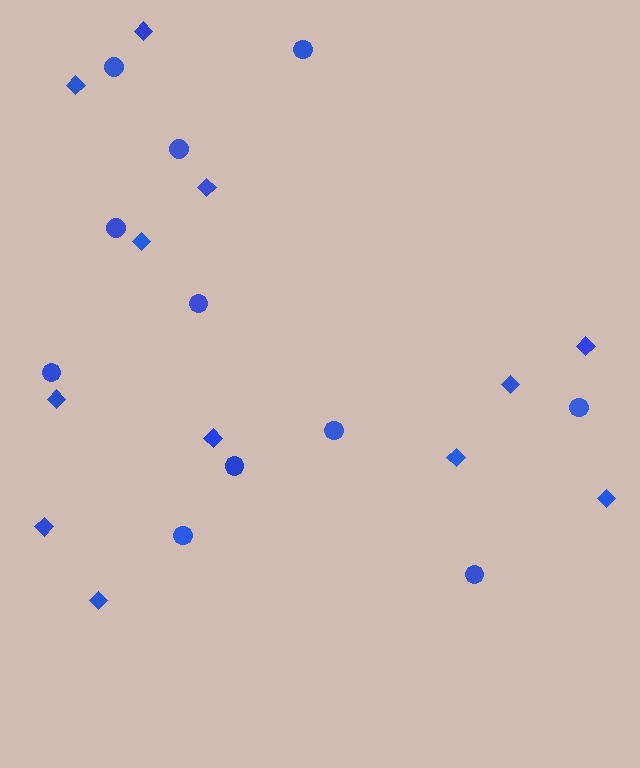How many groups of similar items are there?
There are 2 groups: one group of diamonds (12) and one group of circles (11).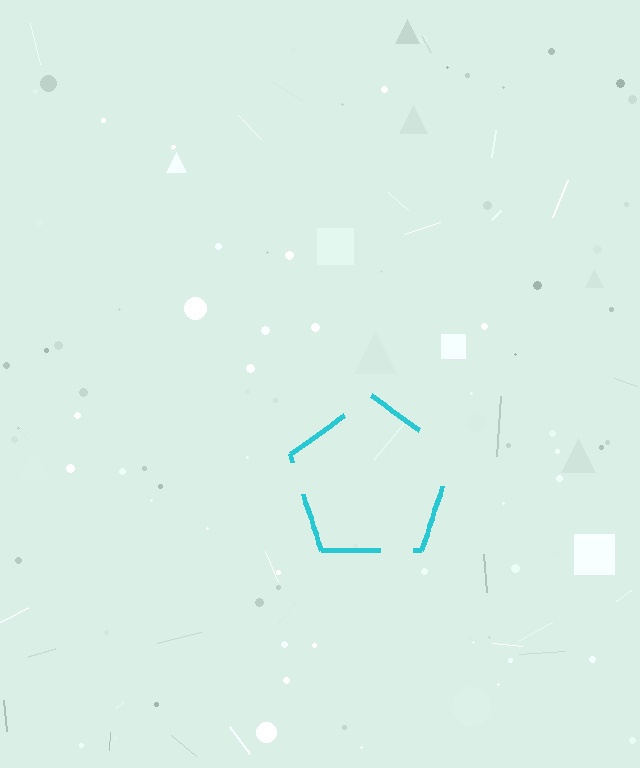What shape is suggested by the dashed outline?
The dashed outline suggests a pentagon.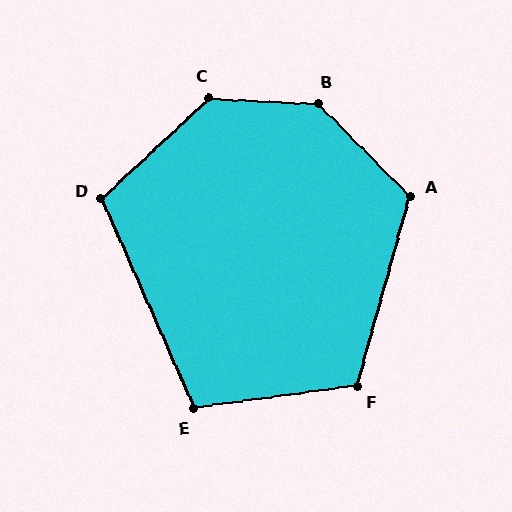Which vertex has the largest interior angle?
B, at approximately 137 degrees.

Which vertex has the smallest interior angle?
E, at approximately 106 degrees.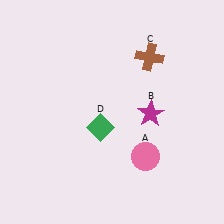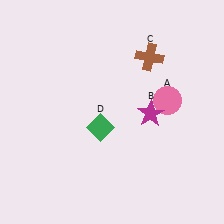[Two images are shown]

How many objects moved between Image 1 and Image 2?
1 object moved between the two images.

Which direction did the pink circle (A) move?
The pink circle (A) moved up.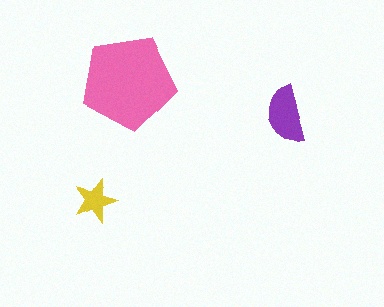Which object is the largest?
The pink pentagon.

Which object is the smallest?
The yellow star.